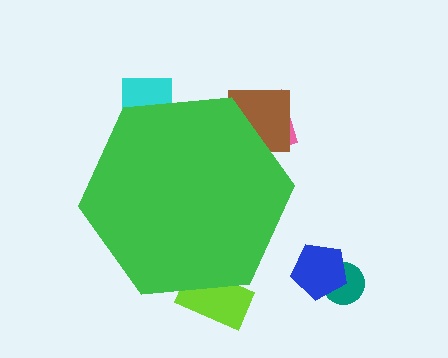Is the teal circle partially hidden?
No, the teal circle is fully visible.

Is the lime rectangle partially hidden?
Yes, the lime rectangle is partially hidden behind the green hexagon.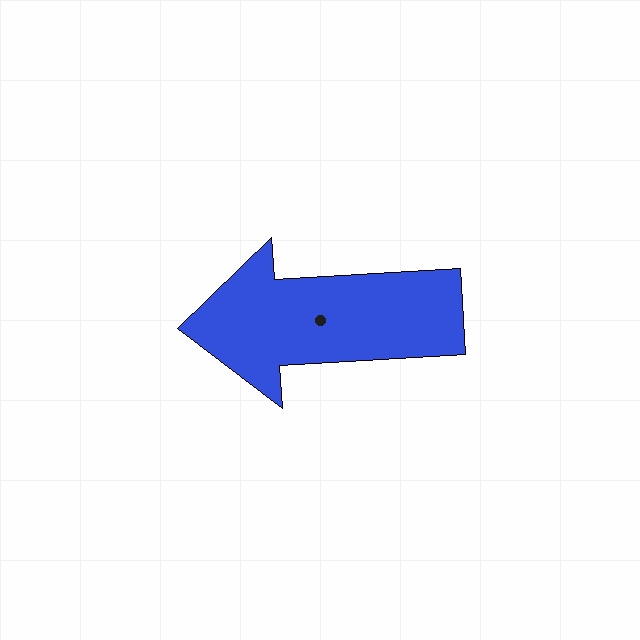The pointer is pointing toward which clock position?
Roughly 9 o'clock.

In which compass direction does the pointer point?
West.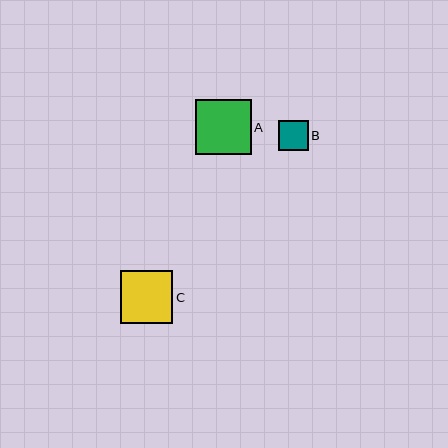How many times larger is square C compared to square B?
Square C is approximately 1.8 times the size of square B.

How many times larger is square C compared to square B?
Square C is approximately 1.8 times the size of square B.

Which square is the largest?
Square A is the largest with a size of approximately 56 pixels.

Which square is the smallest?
Square B is the smallest with a size of approximately 30 pixels.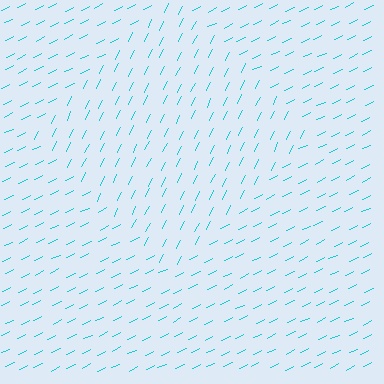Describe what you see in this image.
The image is filled with small cyan line segments. A diamond region in the image has lines oriented differently from the surrounding lines, creating a visible texture boundary.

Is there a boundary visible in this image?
Yes, there is a texture boundary formed by a change in line orientation.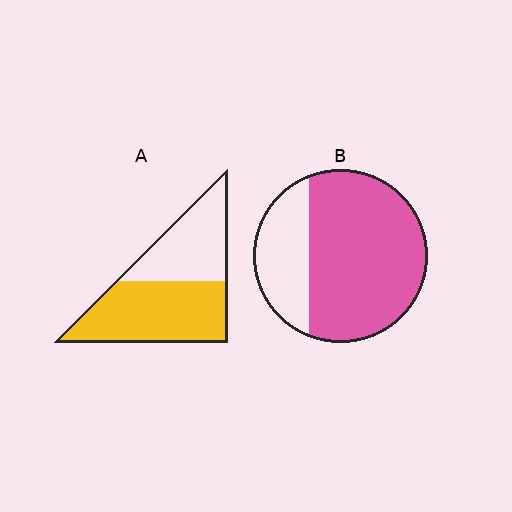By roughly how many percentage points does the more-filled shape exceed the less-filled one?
By roughly 15 percentage points (B over A).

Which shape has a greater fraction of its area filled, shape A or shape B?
Shape B.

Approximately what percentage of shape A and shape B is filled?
A is approximately 60% and B is approximately 70%.